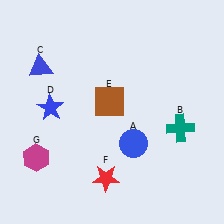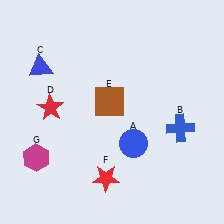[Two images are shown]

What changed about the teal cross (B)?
In Image 1, B is teal. In Image 2, it changed to blue.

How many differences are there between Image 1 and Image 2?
There are 2 differences between the two images.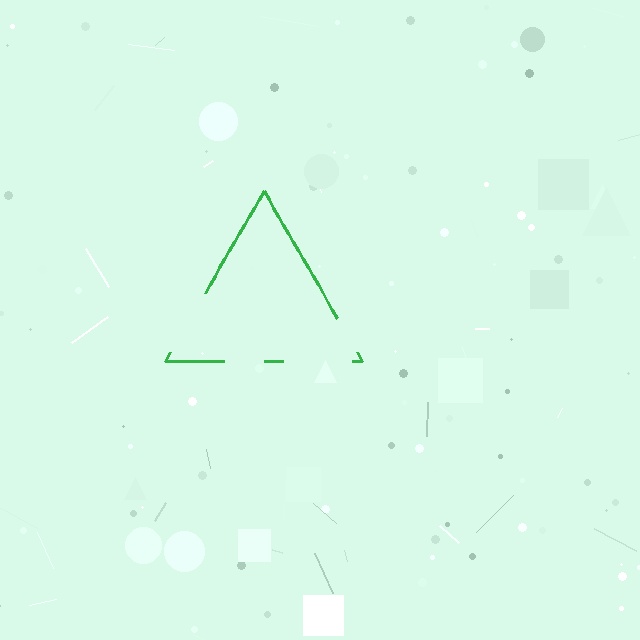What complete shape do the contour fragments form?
The contour fragments form a triangle.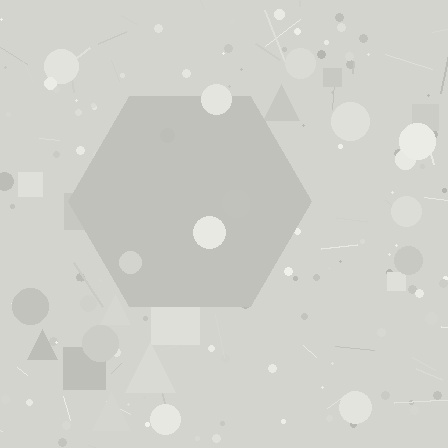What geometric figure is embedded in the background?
A hexagon is embedded in the background.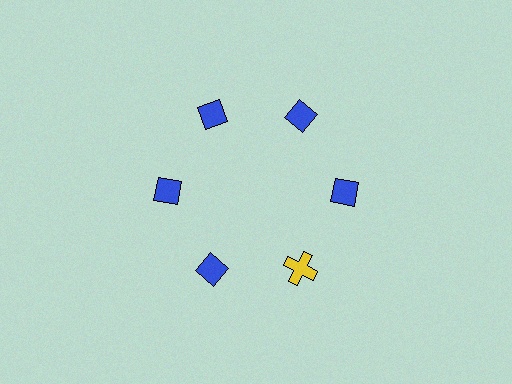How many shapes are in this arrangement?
There are 6 shapes arranged in a ring pattern.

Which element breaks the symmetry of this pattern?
The yellow cross at roughly the 5 o'clock position breaks the symmetry. All other shapes are blue diamonds.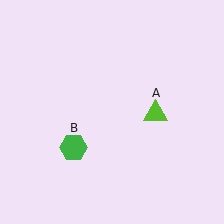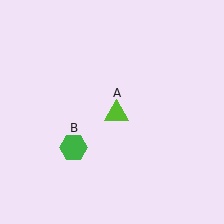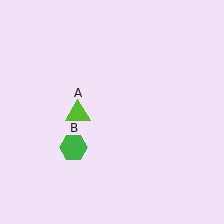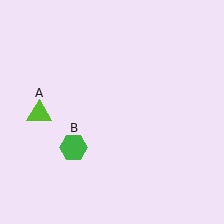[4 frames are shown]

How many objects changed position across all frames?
1 object changed position: lime triangle (object A).